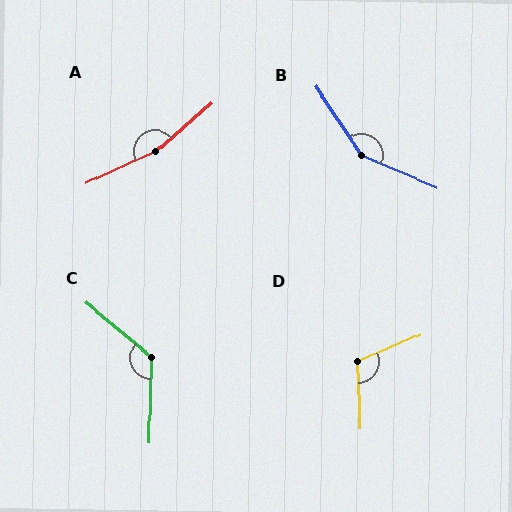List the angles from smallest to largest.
D (111°), C (128°), B (146°), A (164°).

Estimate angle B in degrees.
Approximately 146 degrees.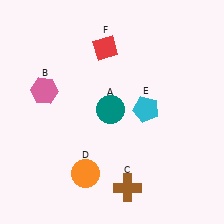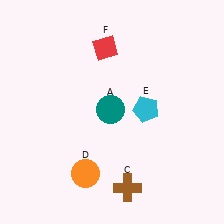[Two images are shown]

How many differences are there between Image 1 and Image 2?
There is 1 difference between the two images.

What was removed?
The pink hexagon (B) was removed in Image 2.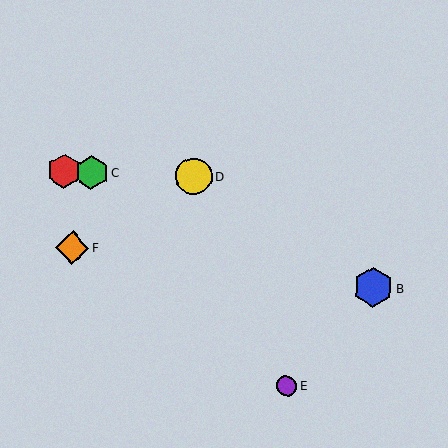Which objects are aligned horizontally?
Objects A, C, D are aligned horizontally.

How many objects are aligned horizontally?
3 objects (A, C, D) are aligned horizontally.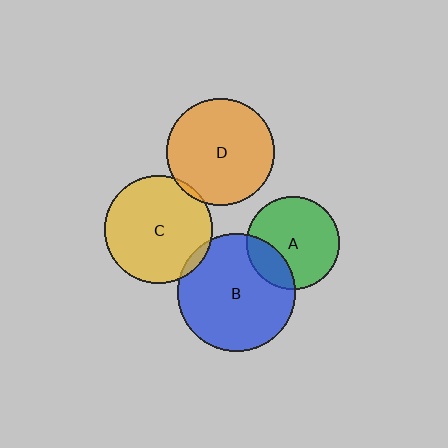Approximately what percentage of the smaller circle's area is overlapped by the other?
Approximately 5%.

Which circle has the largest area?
Circle B (blue).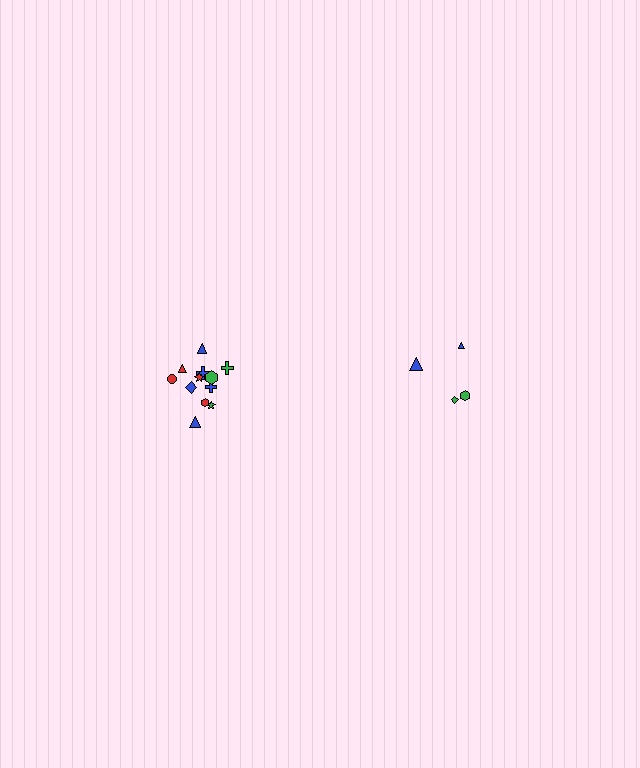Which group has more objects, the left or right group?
The left group.